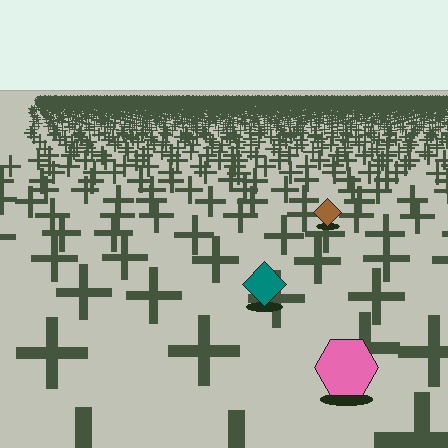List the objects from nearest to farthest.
From nearest to farthest: the pink hexagon, the teal diamond, the brown diamond.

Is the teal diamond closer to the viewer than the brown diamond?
Yes. The teal diamond is closer — you can tell from the texture gradient: the ground texture is coarser near it.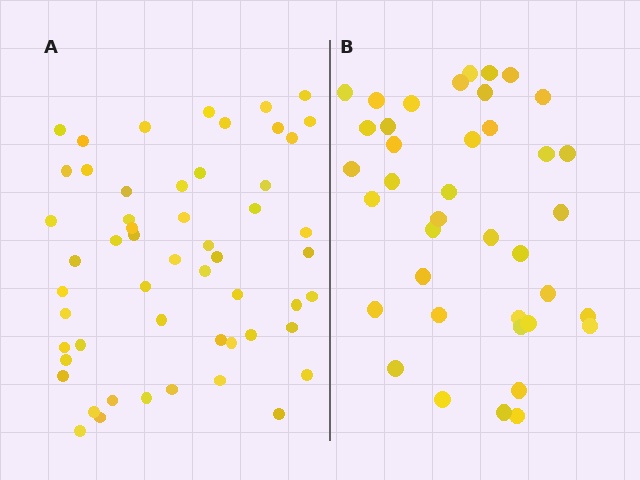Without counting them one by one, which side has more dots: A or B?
Region A (the left region) has more dots.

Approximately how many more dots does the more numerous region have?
Region A has approximately 15 more dots than region B.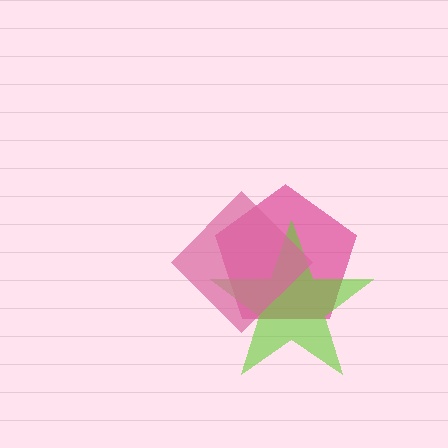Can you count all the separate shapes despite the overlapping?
Yes, there are 3 separate shapes.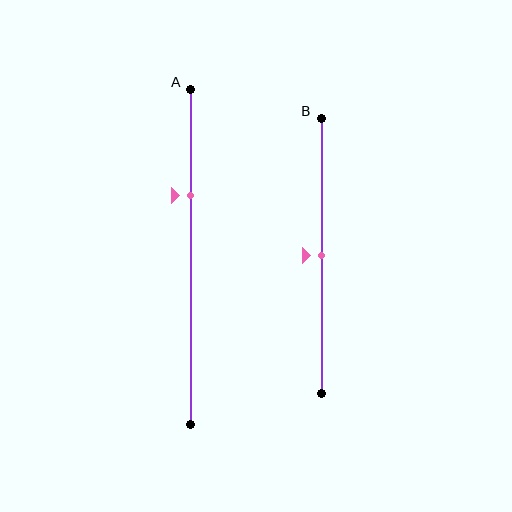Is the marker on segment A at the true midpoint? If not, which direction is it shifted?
No, the marker on segment A is shifted upward by about 18% of the segment length.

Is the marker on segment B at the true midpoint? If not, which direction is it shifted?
Yes, the marker on segment B is at the true midpoint.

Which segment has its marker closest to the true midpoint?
Segment B has its marker closest to the true midpoint.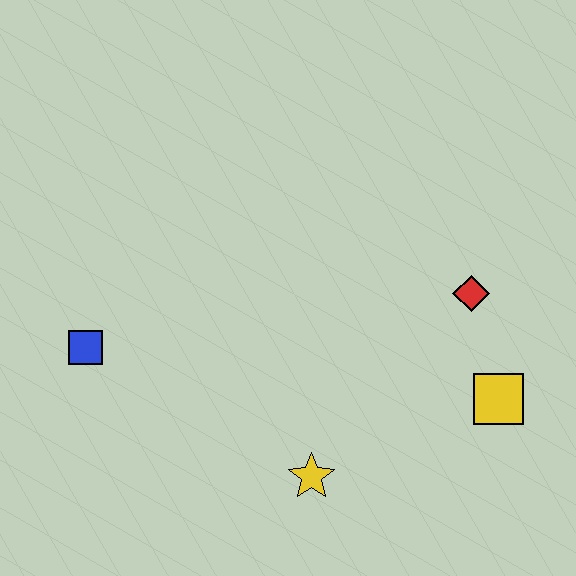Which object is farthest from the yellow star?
The blue square is farthest from the yellow star.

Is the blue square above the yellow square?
Yes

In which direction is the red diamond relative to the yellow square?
The red diamond is above the yellow square.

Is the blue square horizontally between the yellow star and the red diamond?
No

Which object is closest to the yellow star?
The yellow square is closest to the yellow star.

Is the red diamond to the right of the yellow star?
Yes